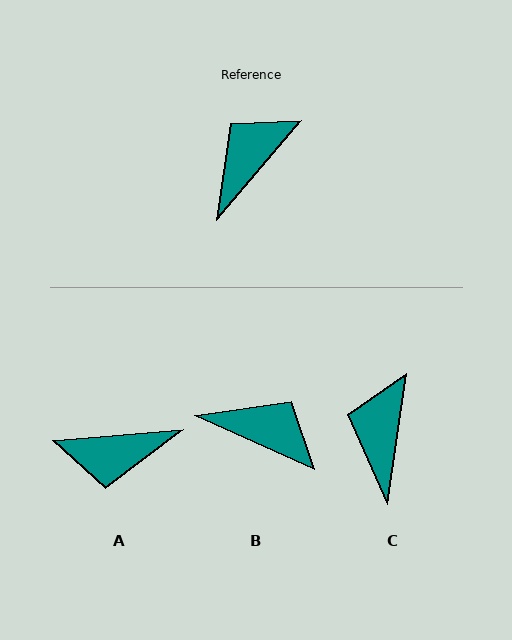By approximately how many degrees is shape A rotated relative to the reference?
Approximately 135 degrees counter-clockwise.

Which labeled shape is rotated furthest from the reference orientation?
A, about 135 degrees away.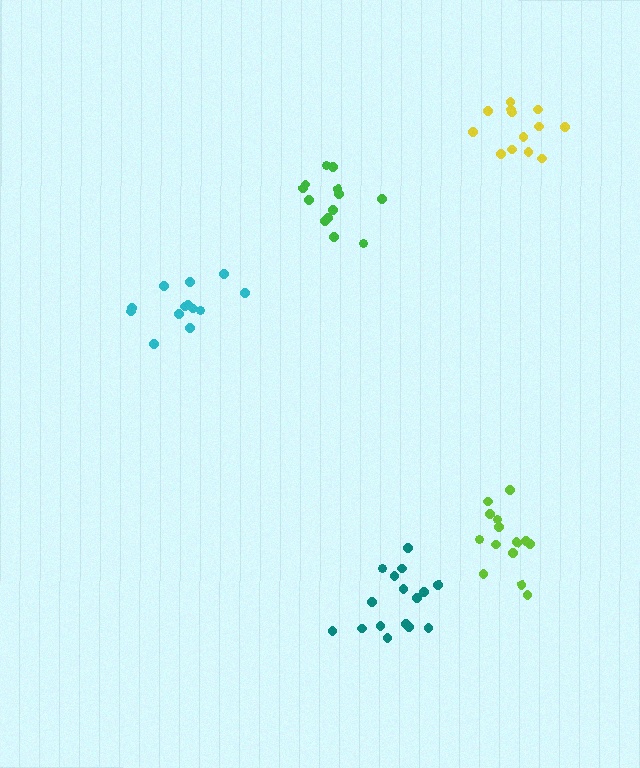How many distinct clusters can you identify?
There are 5 distinct clusters.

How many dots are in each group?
Group 1: 13 dots, Group 2: 13 dots, Group 3: 13 dots, Group 4: 16 dots, Group 5: 14 dots (69 total).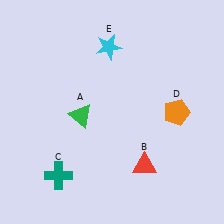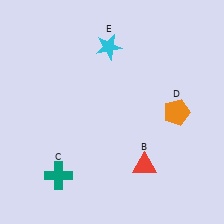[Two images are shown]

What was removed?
The green triangle (A) was removed in Image 2.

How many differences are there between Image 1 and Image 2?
There is 1 difference between the two images.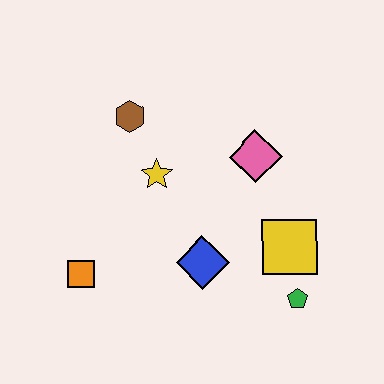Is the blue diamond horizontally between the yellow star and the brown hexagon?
No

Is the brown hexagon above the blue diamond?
Yes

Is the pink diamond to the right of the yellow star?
Yes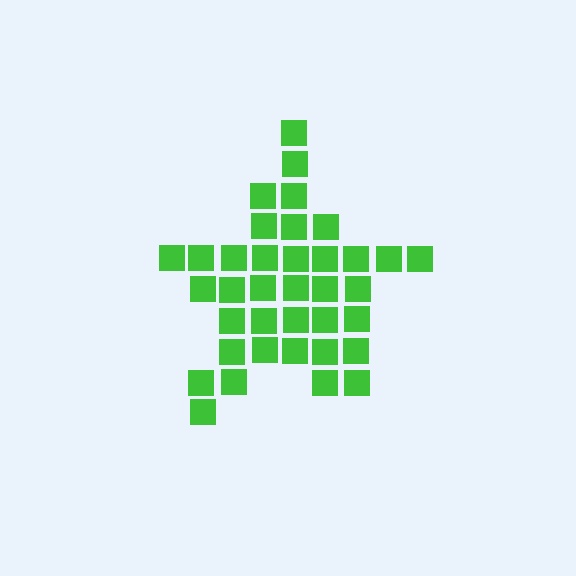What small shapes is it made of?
It is made of small squares.